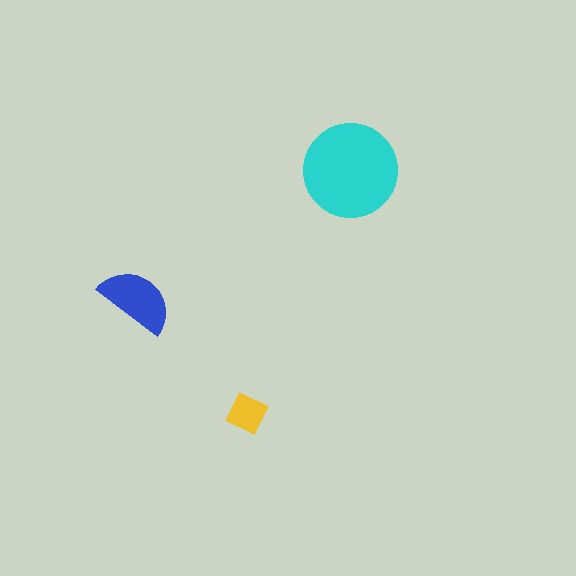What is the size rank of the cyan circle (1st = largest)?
1st.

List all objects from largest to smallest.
The cyan circle, the blue semicircle, the yellow diamond.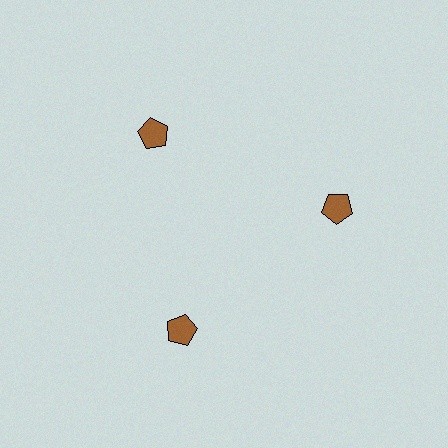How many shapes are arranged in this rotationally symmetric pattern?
There are 3 shapes, arranged in 3 groups of 1.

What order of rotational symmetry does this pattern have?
This pattern has 3-fold rotational symmetry.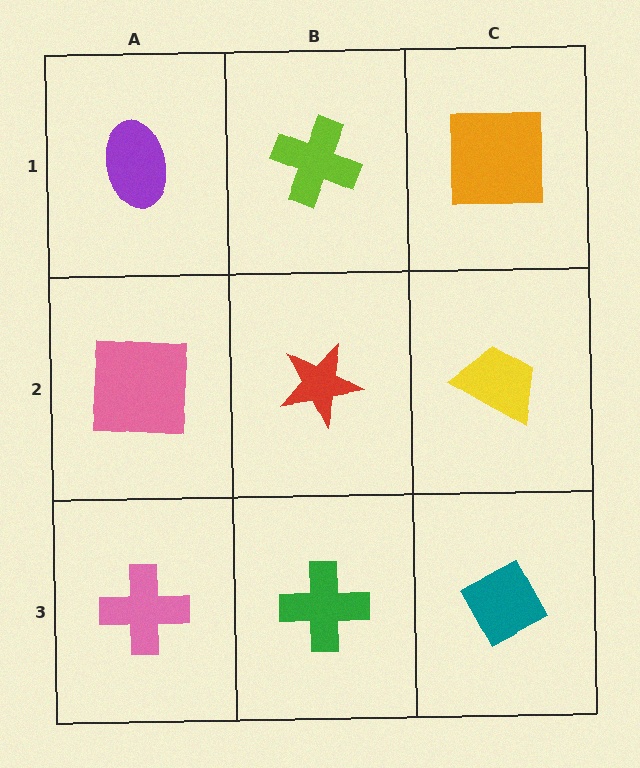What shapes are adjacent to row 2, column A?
A purple ellipse (row 1, column A), a pink cross (row 3, column A), a red star (row 2, column B).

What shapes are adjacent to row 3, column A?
A pink square (row 2, column A), a green cross (row 3, column B).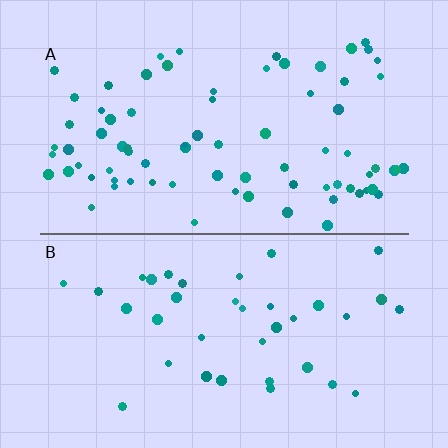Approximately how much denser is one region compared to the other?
Approximately 2.1× — region A over region B.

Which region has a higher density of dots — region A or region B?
A (the top).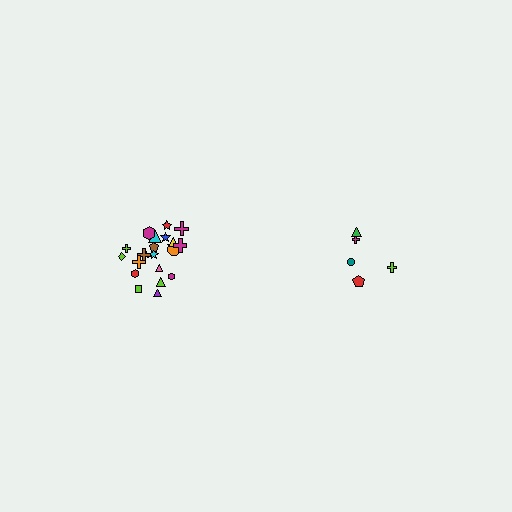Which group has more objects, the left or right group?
The left group.